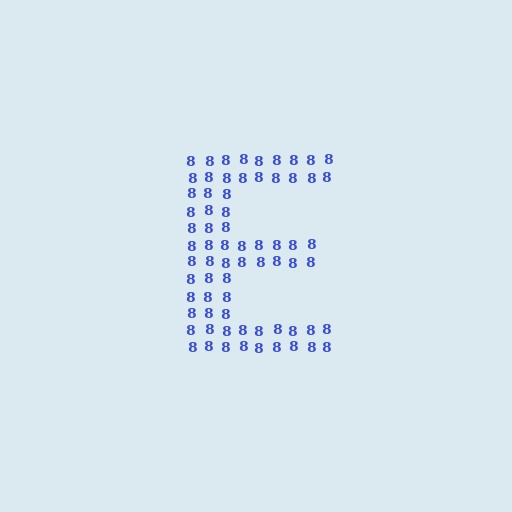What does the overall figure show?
The overall figure shows the letter E.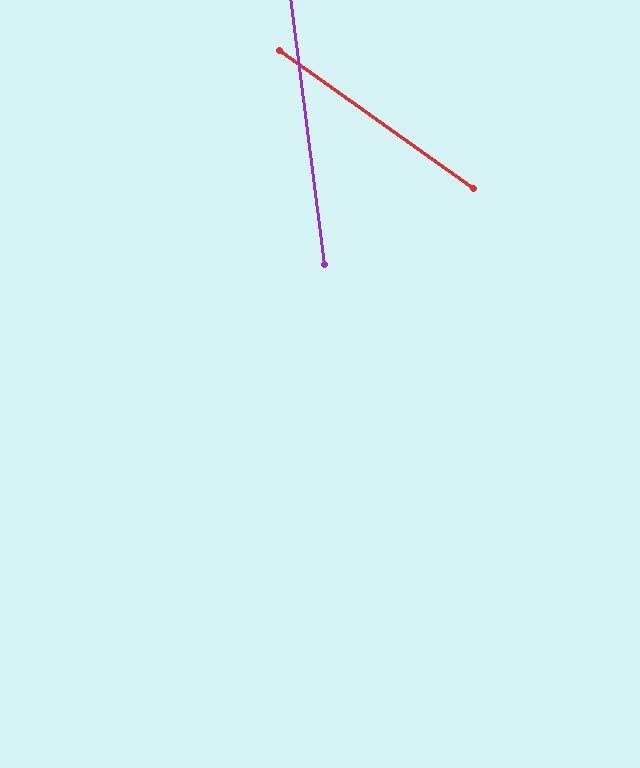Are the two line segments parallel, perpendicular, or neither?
Neither parallel nor perpendicular — they differ by about 48°.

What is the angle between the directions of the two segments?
Approximately 48 degrees.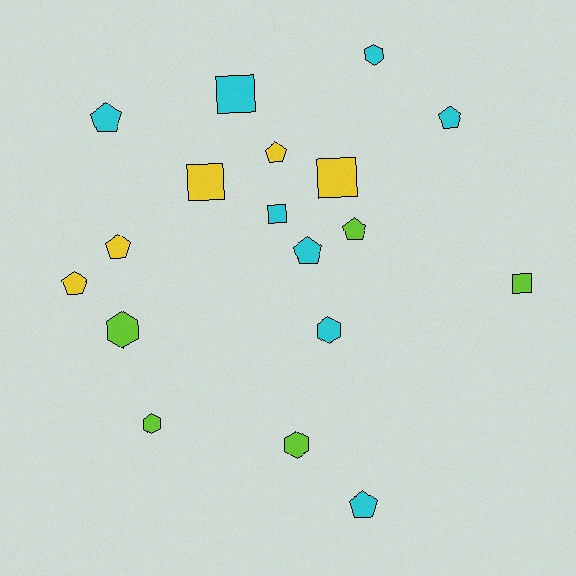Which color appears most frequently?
Cyan, with 8 objects.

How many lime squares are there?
There is 1 lime square.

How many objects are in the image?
There are 18 objects.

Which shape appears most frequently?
Pentagon, with 8 objects.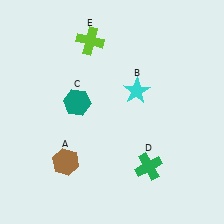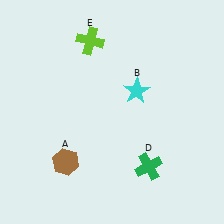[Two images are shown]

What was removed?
The teal hexagon (C) was removed in Image 2.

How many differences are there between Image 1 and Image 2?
There is 1 difference between the two images.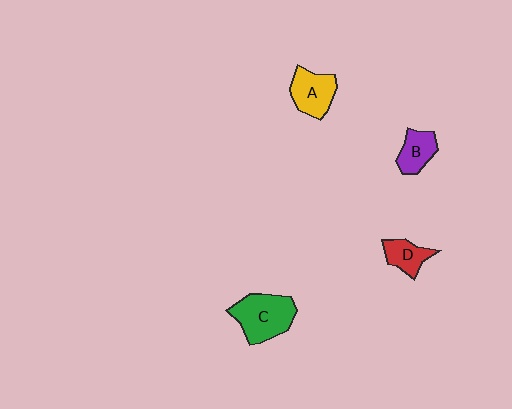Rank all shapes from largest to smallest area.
From largest to smallest: C (green), A (yellow), B (purple), D (red).